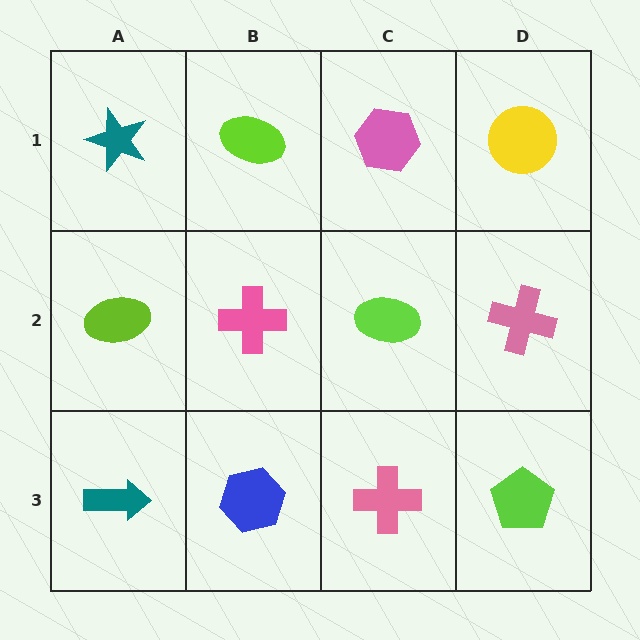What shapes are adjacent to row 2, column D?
A yellow circle (row 1, column D), a lime pentagon (row 3, column D), a lime ellipse (row 2, column C).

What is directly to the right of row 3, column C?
A lime pentagon.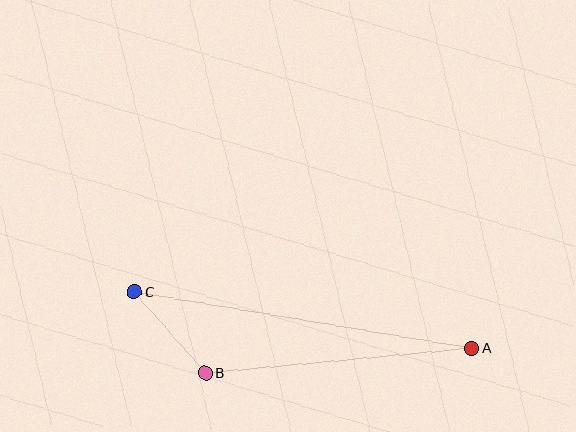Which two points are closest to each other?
Points B and C are closest to each other.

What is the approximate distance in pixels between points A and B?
The distance between A and B is approximately 268 pixels.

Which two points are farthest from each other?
Points A and C are farthest from each other.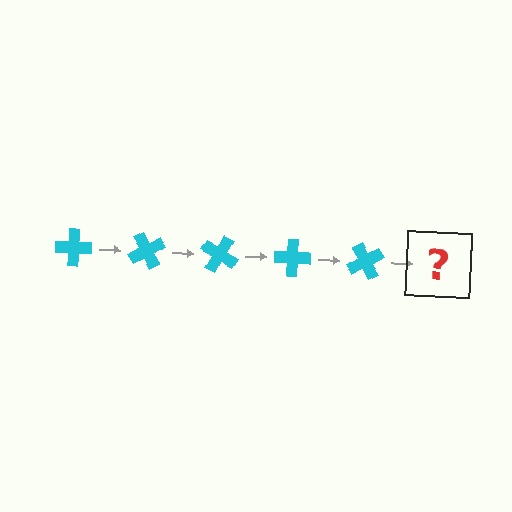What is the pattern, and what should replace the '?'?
The pattern is that the cross rotates 60 degrees each step. The '?' should be a cyan cross rotated 300 degrees.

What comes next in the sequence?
The next element should be a cyan cross rotated 300 degrees.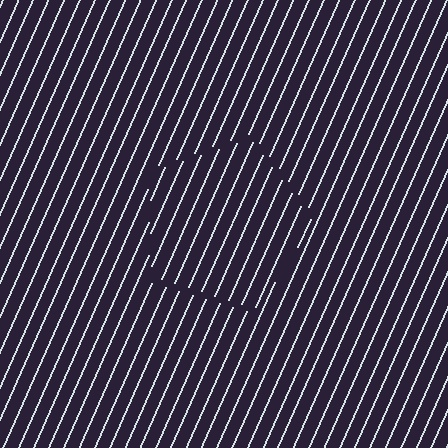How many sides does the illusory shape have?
5 sides — the line-ends trace a pentagon.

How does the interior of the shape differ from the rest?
The interior of the shape contains the same grating, shifted by half a period — the contour is defined by the phase discontinuity where line-ends from the inner and outer gratings abut.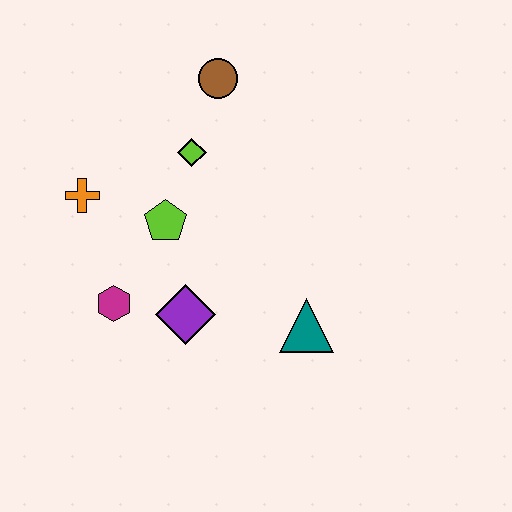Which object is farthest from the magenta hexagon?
The brown circle is farthest from the magenta hexagon.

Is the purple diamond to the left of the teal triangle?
Yes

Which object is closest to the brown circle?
The lime diamond is closest to the brown circle.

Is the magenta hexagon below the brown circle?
Yes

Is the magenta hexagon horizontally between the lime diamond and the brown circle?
No